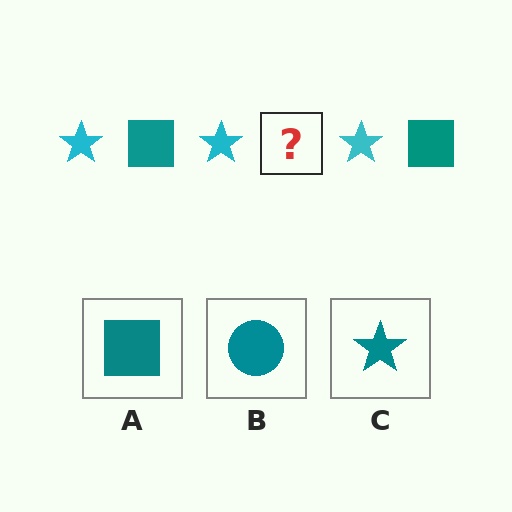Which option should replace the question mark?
Option A.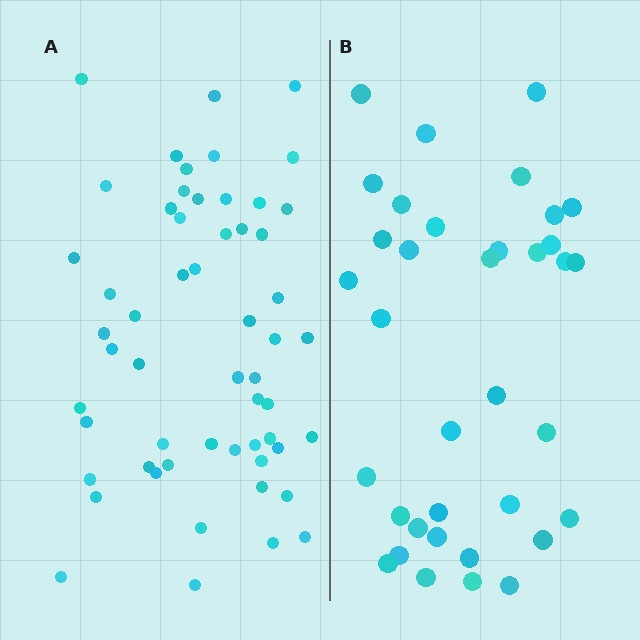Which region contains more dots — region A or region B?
Region A (the left region) has more dots.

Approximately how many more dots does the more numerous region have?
Region A has approximately 20 more dots than region B.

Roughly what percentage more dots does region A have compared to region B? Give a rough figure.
About 55% more.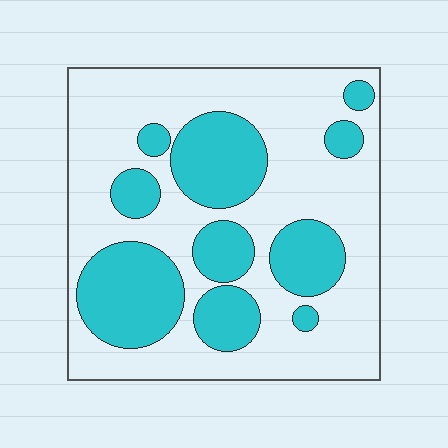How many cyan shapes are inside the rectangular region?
10.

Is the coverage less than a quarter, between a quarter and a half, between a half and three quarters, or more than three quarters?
Between a quarter and a half.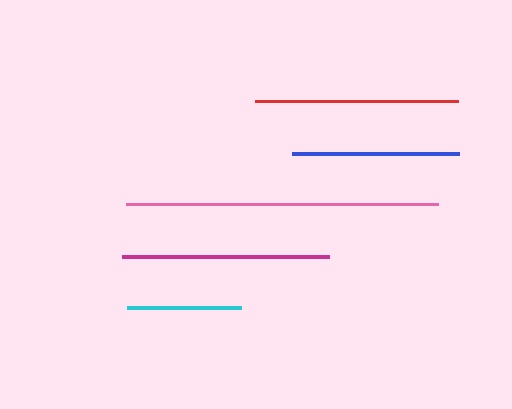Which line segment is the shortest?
The cyan line is the shortest at approximately 114 pixels.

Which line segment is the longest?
The pink line is the longest at approximately 312 pixels.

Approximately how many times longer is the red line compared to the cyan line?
The red line is approximately 1.8 times the length of the cyan line.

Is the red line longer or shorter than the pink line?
The pink line is longer than the red line.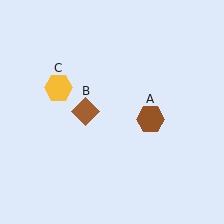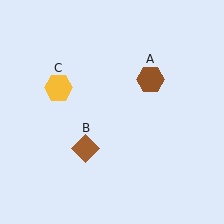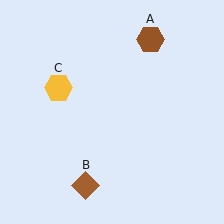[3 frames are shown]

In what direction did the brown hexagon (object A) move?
The brown hexagon (object A) moved up.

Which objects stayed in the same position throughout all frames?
Yellow hexagon (object C) remained stationary.